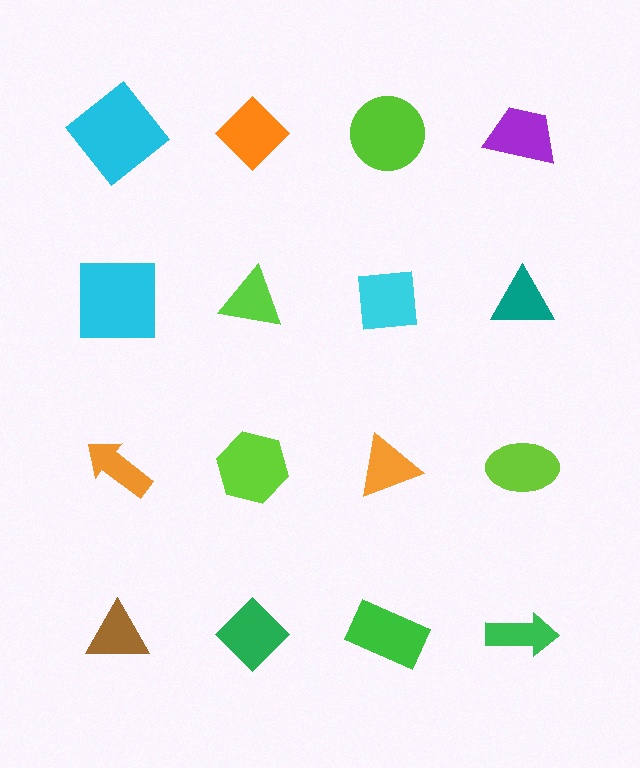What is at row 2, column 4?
A teal triangle.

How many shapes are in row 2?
4 shapes.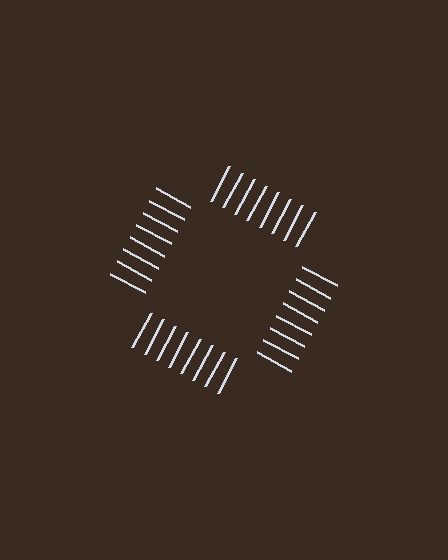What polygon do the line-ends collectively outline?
An illusory square — the line segments terminate on its edges but no continuous stroke is drawn.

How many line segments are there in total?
32 — 8 along each of the 4 edges.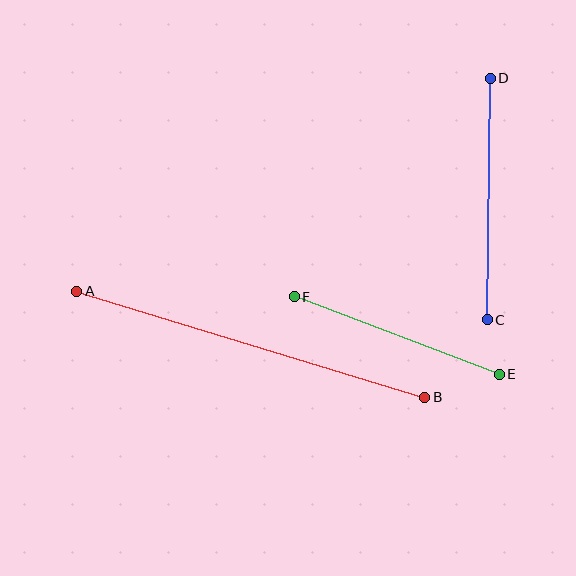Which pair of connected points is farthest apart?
Points A and B are farthest apart.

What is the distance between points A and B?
The distance is approximately 364 pixels.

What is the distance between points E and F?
The distance is approximately 219 pixels.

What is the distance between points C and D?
The distance is approximately 241 pixels.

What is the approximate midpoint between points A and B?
The midpoint is at approximately (251, 344) pixels.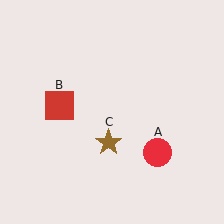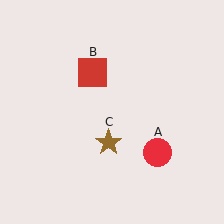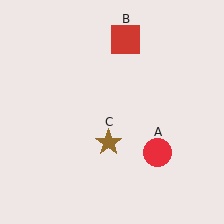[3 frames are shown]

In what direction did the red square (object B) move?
The red square (object B) moved up and to the right.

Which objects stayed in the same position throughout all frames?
Red circle (object A) and brown star (object C) remained stationary.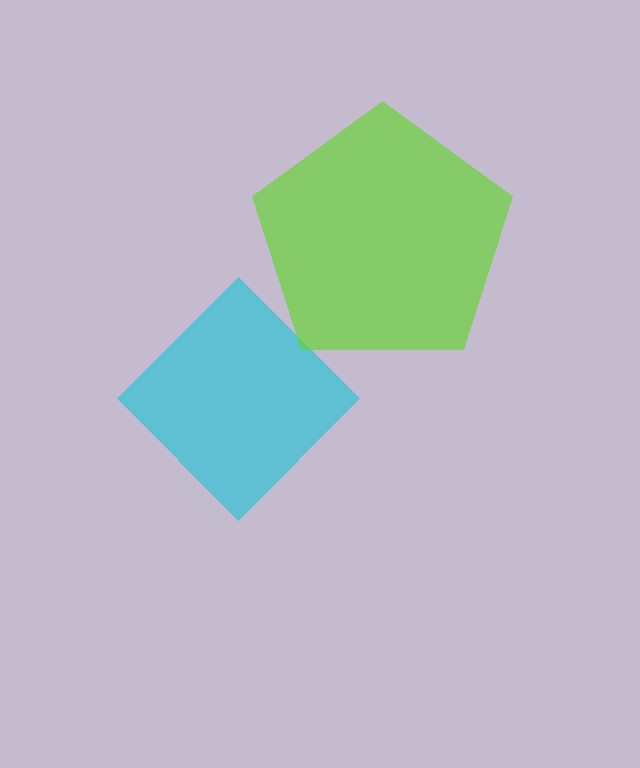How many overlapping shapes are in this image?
There are 2 overlapping shapes in the image.